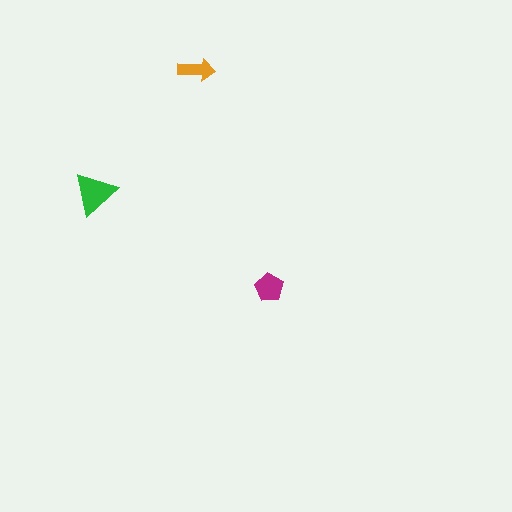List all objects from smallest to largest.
The orange arrow, the magenta pentagon, the green triangle.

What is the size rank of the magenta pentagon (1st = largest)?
2nd.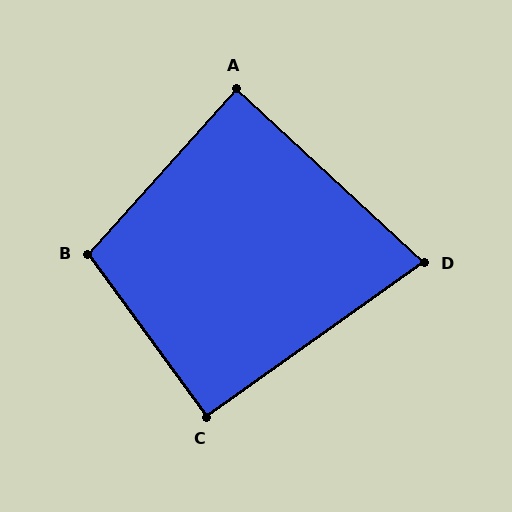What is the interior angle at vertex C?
Approximately 91 degrees (approximately right).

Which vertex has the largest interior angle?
B, at approximately 102 degrees.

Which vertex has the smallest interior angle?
D, at approximately 78 degrees.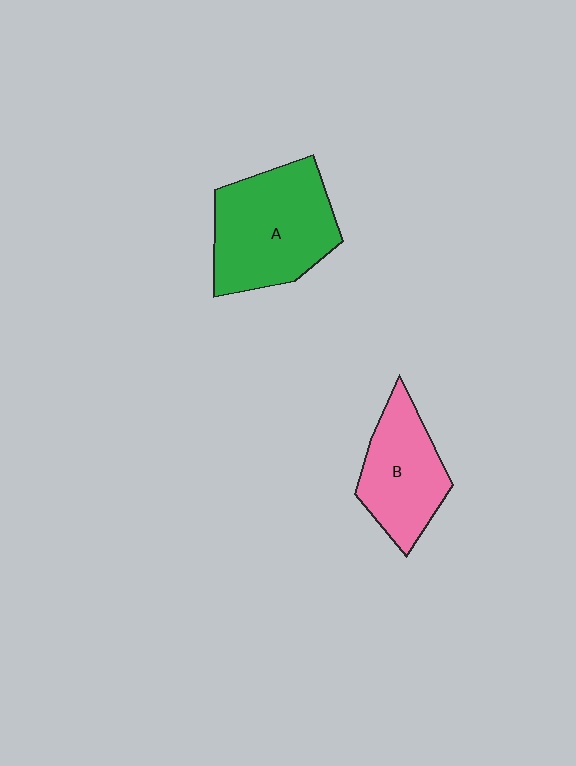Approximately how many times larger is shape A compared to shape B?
Approximately 1.4 times.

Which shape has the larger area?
Shape A (green).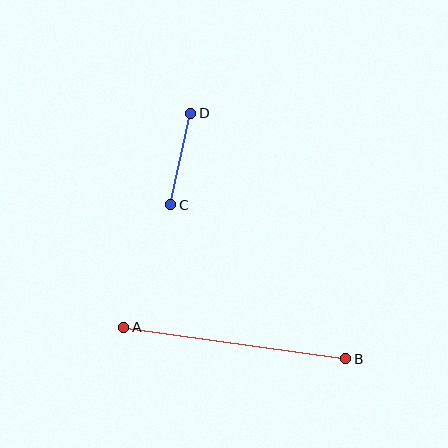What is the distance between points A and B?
The distance is approximately 224 pixels.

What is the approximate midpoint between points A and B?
The midpoint is at approximately (235, 343) pixels.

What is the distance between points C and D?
The distance is approximately 93 pixels.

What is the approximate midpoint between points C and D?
The midpoint is at approximately (181, 159) pixels.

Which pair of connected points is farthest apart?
Points A and B are farthest apart.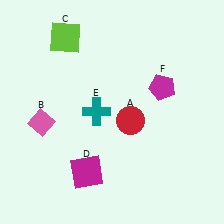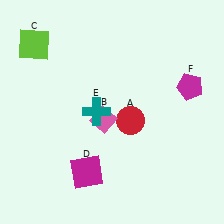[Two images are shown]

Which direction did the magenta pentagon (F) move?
The magenta pentagon (F) moved right.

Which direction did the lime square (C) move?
The lime square (C) moved left.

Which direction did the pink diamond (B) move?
The pink diamond (B) moved right.